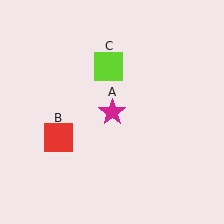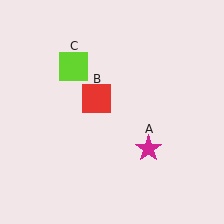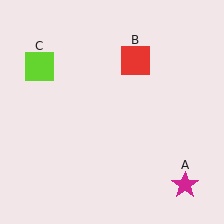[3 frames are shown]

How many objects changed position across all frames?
3 objects changed position: magenta star (object A), red square (object B), lime square (object C).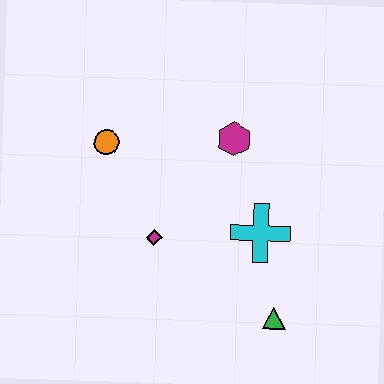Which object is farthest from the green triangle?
The orange circle is farthest from the green triangle.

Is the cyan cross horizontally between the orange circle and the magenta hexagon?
No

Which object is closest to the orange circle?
The magenta diamond is closest to the orange circle.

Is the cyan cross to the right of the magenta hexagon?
Yes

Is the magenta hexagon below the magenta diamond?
No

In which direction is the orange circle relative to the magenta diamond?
The orange circle is above the magenta diamond.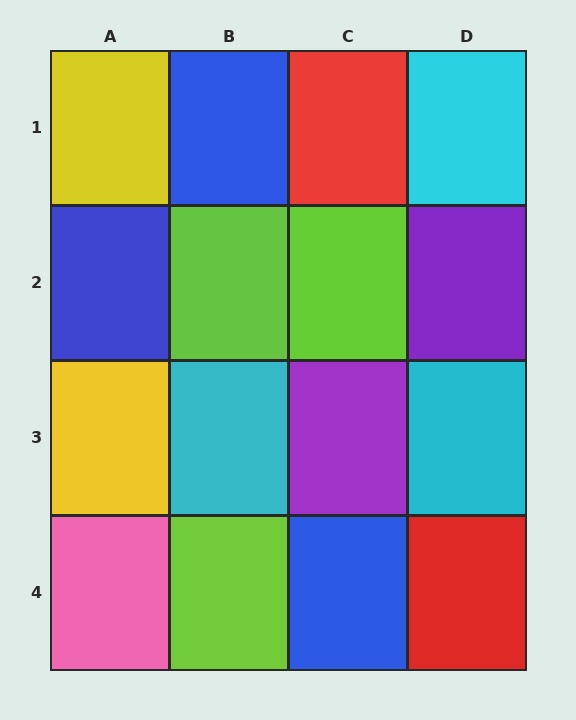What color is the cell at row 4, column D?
Red.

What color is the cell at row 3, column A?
Yellow.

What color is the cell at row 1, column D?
Cyan.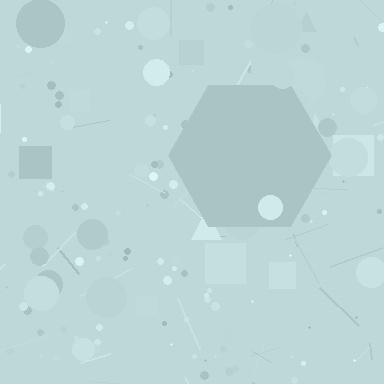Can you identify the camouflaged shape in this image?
The camouflaged shape is a hexagon.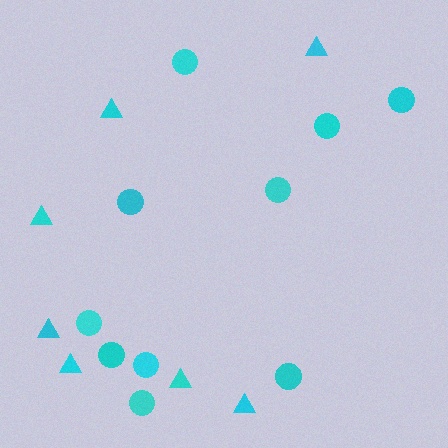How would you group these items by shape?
There are 2 groups: one group of triangles (7) and one group of circles (10).